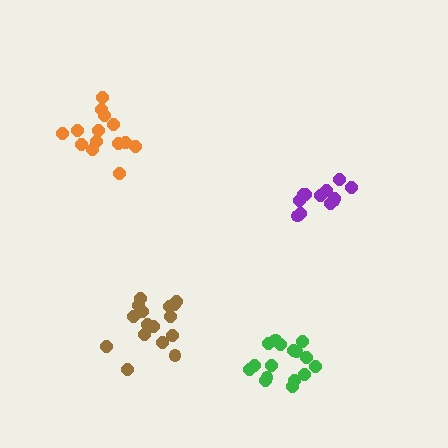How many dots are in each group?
Group 1: 14 dots, Group 2: 16 dots, Group 3: 12 dots, Group 4: 16 dots (58 total).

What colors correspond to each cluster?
The clusters are colored: orange, green, purple, brown.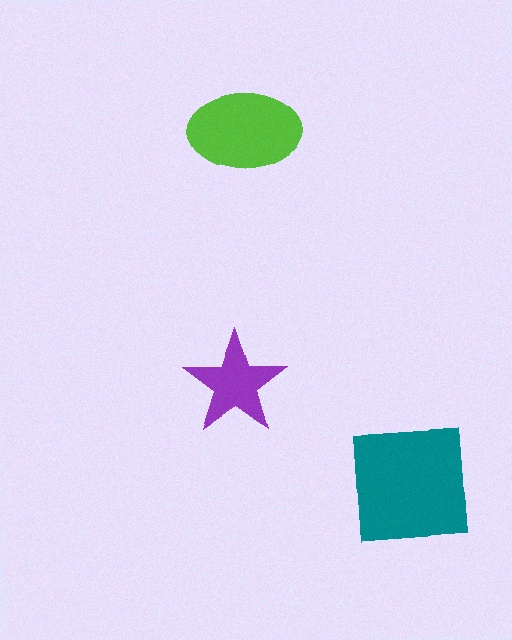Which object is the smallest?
The purple star.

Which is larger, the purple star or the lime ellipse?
The lime ellipse.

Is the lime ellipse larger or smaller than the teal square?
Smaller.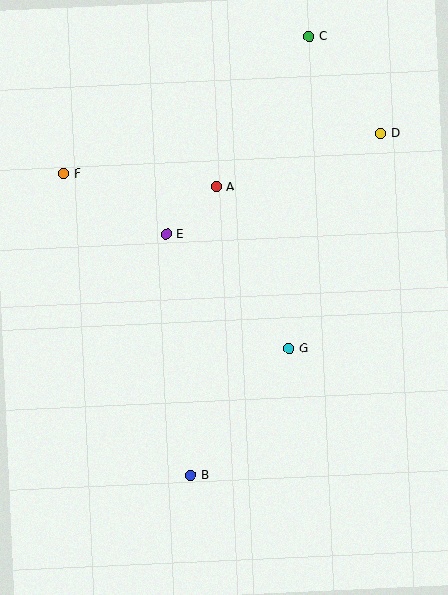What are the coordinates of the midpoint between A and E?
The midpoint between A and E is at (191, 211).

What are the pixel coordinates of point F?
Point F is at (64, 174).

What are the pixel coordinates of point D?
Point D is at (380, 134).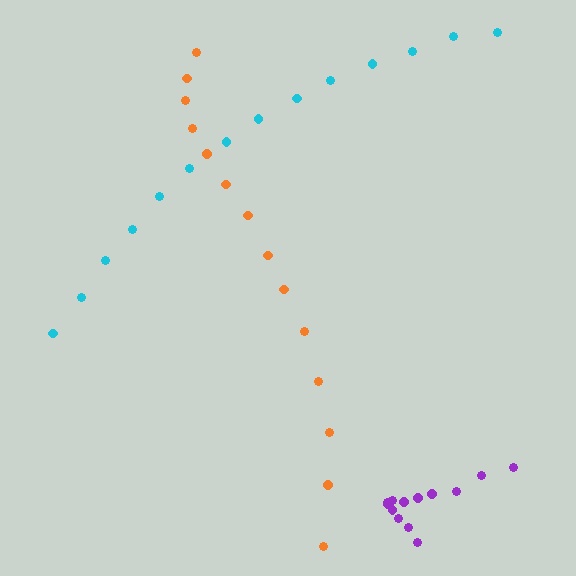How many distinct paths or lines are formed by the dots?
There are 3 distinct paths.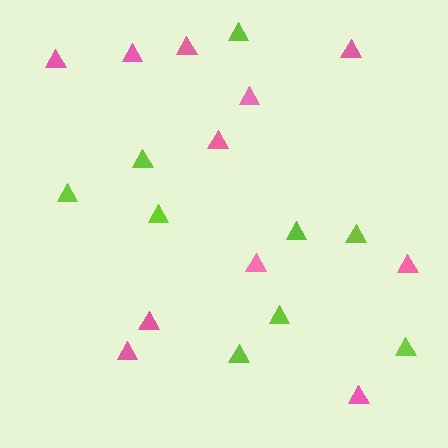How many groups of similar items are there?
There are 2 groups: one group of pink triangles (11) and one group of lime triangles (9).